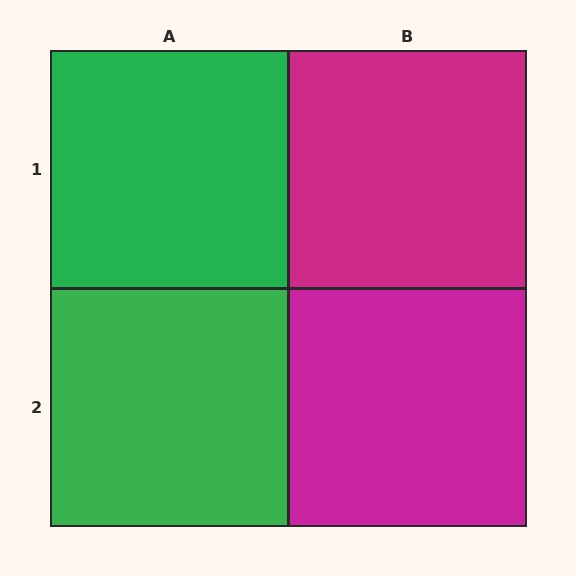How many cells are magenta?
2 cells are magenta.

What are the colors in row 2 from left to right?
Green, magenta.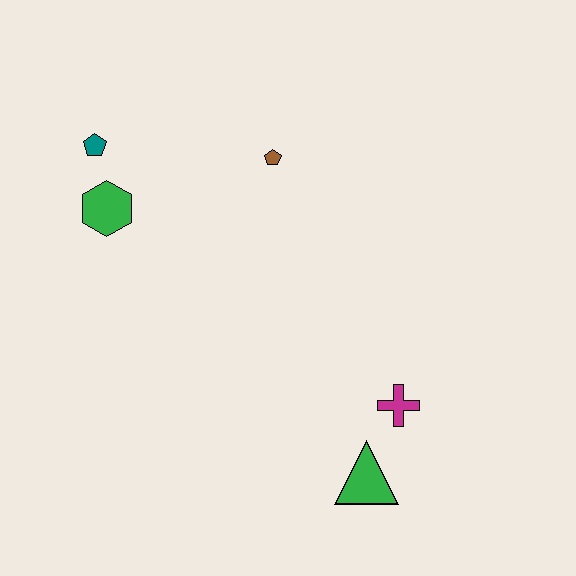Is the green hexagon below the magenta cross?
No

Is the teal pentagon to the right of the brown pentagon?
No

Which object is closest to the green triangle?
The magenta cross is closest to the green triangle.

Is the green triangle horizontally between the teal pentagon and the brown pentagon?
No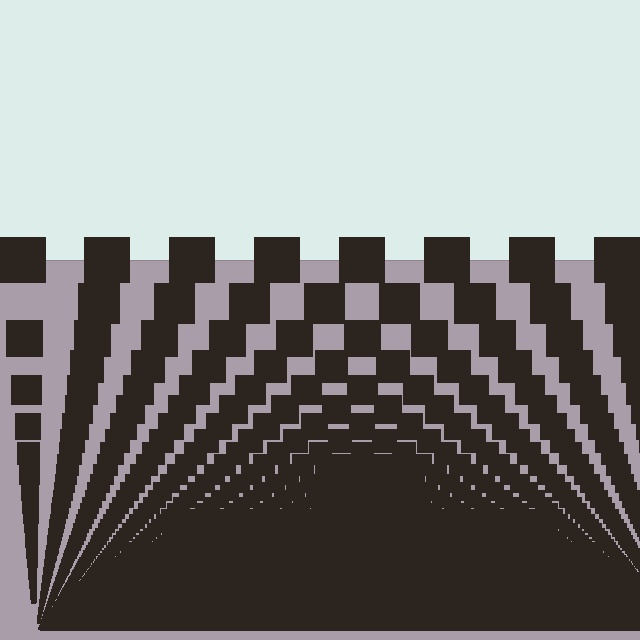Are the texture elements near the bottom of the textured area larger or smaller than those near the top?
Smaller. The gradient is inverted — elements near the bottom are smaller and denser.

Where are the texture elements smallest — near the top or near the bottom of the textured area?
Near the bottom.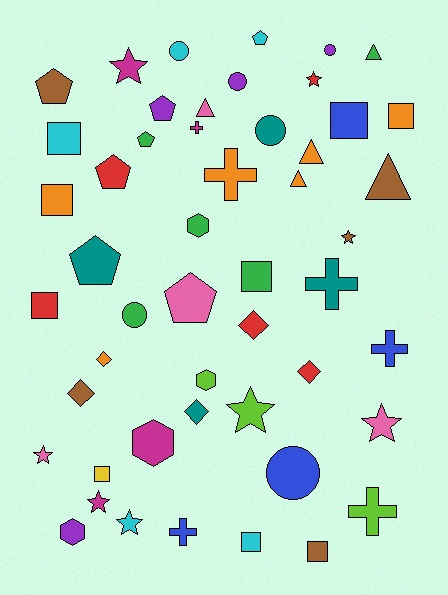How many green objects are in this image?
There are 5 green objects.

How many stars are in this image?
There are 8 stars.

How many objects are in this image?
There are 50 objects.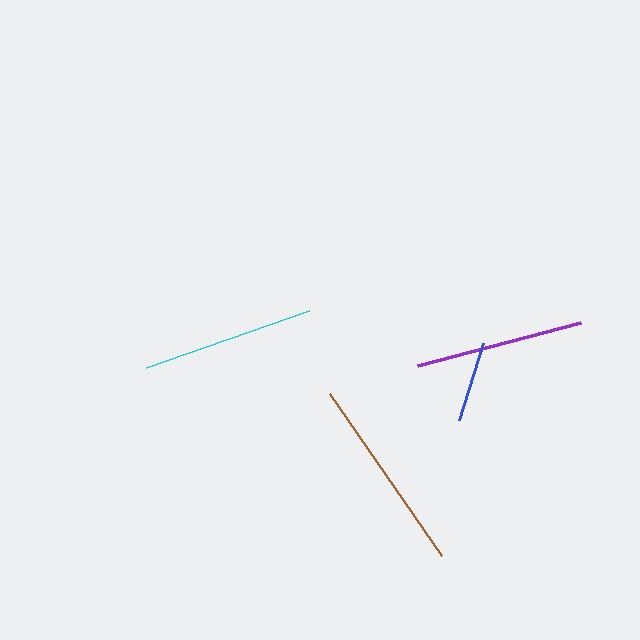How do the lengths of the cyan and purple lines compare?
The cyan and purple lines are approximately the same length.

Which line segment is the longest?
The brown line is the longest at approximately 197 pixels.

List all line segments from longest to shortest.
From longest to shortest: brown, cyan, purple, blue.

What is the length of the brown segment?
The brown segment is approximately 197 pixels long.